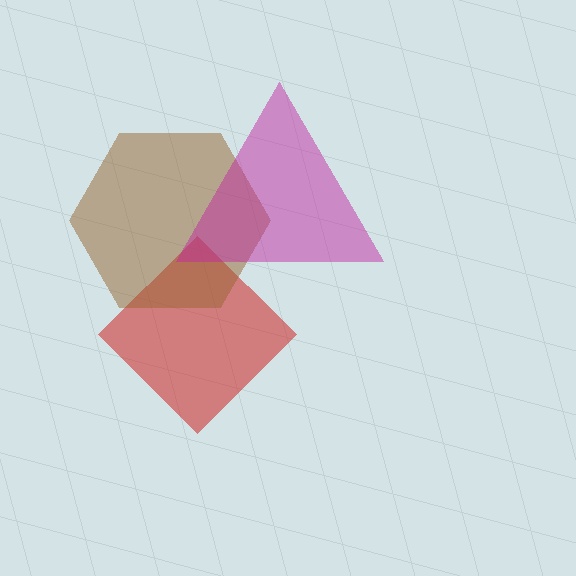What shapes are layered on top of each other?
The layered shapes are: a red diamond, a brown hexagon, a magenta triangle.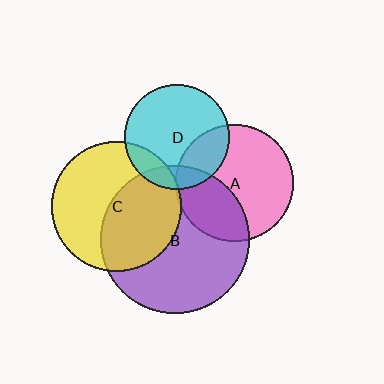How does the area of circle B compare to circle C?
Approximately 1.3 times.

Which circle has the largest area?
Circle B (purple).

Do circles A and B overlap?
Yes.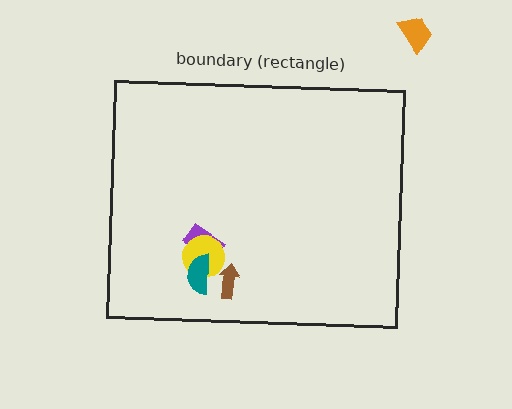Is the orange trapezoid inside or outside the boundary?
Outside.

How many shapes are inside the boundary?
4 inside, 1 outside.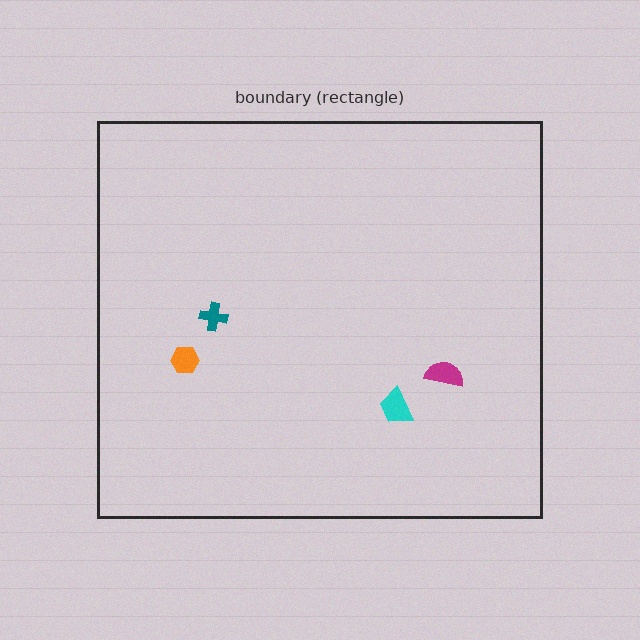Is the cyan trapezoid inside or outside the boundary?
Inside.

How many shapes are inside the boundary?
4 inside, 0 outside.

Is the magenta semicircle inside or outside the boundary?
Inside.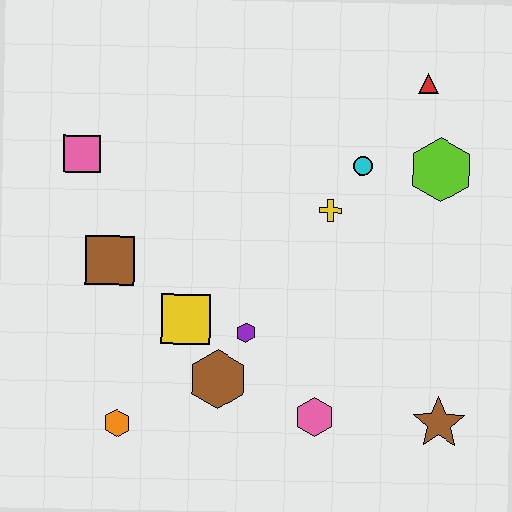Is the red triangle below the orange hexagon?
No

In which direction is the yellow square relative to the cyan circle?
The yellow square is to the left of the cyan circle.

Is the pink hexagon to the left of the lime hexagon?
Yes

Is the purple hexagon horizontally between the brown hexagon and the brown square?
No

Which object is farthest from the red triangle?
The orange hexagon is farthest from the red triangle.